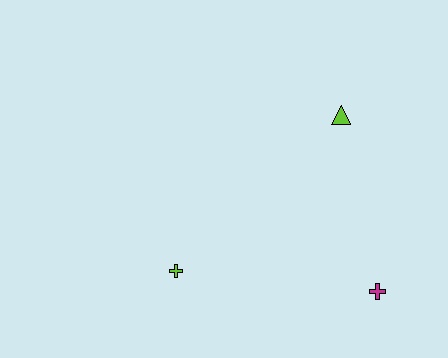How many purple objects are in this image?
There are no purple objects.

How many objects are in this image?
There are 3 objects.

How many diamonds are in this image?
There are no diamonds.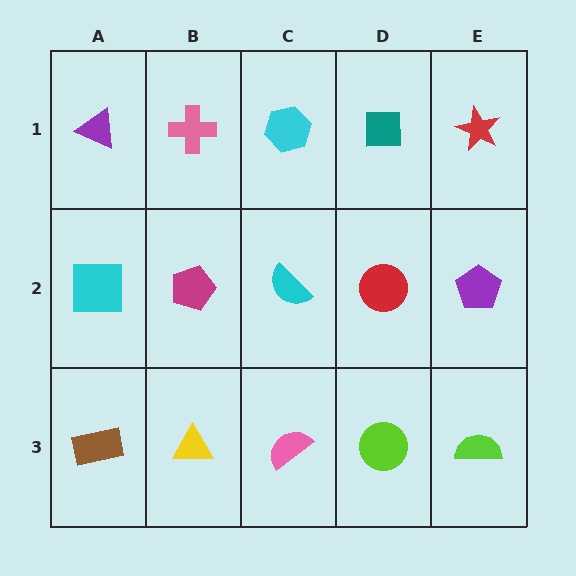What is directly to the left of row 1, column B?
A purple triangle.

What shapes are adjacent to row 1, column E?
A purple pentagon (row 2, column E), a teal square (row 1, column D).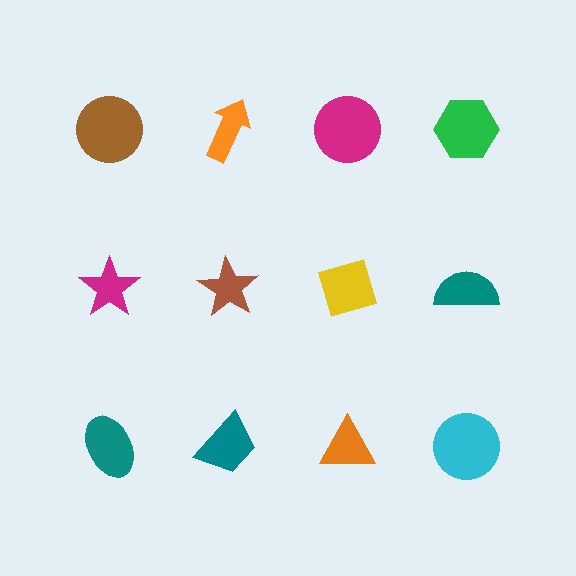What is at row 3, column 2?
A teal trapezoid.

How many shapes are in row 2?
4 shapes.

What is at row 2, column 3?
A yellow diamond.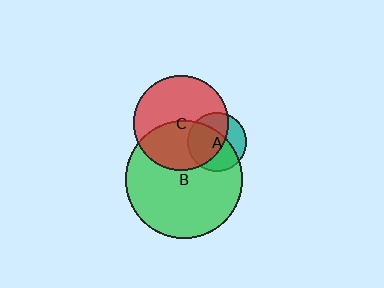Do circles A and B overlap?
Yes.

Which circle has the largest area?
Circle B (green).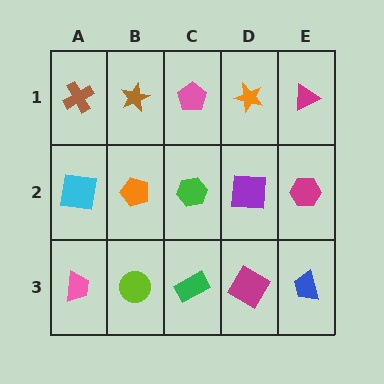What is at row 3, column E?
A blue trapezoid.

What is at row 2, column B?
An orange pentagon.